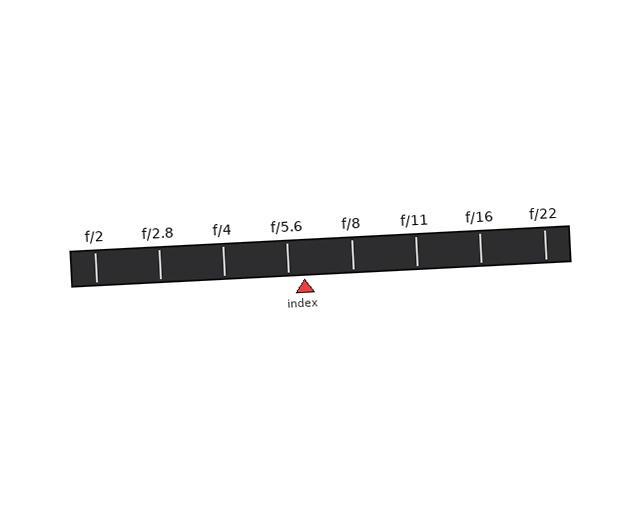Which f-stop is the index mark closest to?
The index mark is closest to f/5.6.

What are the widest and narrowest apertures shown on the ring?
The widest aperture shown is f/2 and the narrowest is f/22.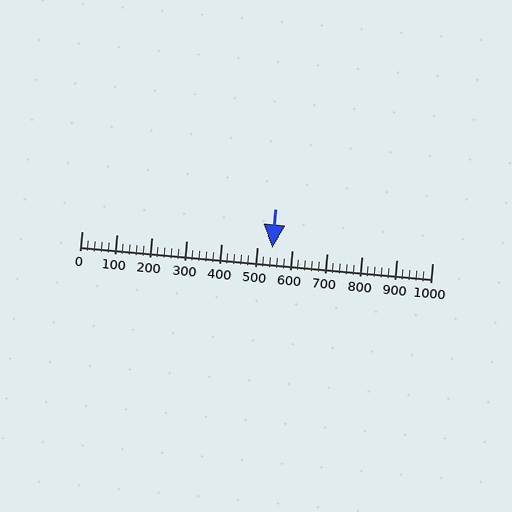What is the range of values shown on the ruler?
The ruler shows values from 0 to 1000.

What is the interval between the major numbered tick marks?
The major tick marks are spaced 100 units apart.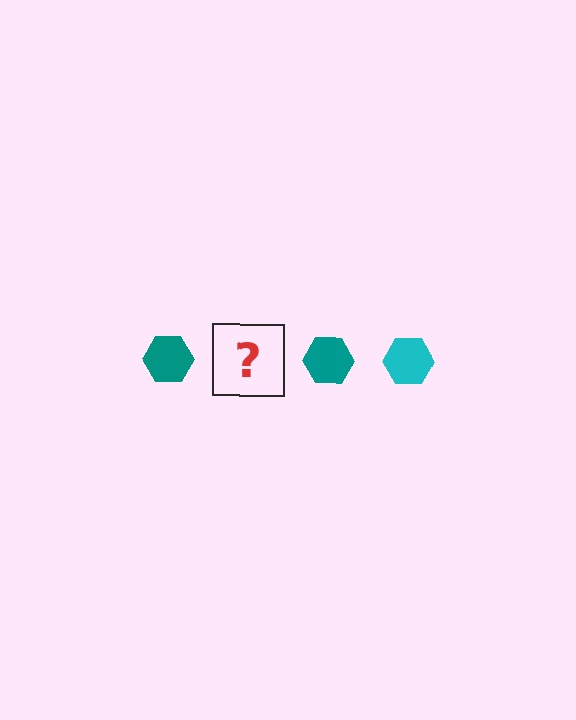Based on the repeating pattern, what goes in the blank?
The blank should be a cyan hexagon.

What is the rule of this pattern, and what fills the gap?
The rule is that the pattern cycles through teal, cyan hexagons. The gap should be filled with a cyan hexagon.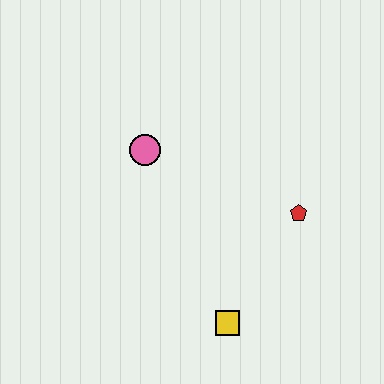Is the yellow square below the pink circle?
Yes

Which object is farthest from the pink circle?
The yellow square is farthest from the pink circle.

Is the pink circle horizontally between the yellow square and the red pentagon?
No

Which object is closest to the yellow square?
The red pentagon is closest to the yellow square.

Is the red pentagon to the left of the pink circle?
No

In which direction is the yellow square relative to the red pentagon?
The yellow square is below the red pentagon.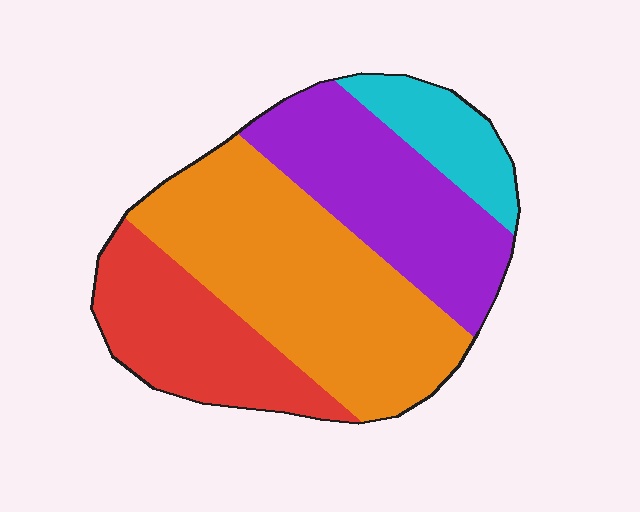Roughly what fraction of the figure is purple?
Purple covers 27% of the figure.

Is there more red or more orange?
Orange.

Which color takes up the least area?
Cyan, at roughly 10%.